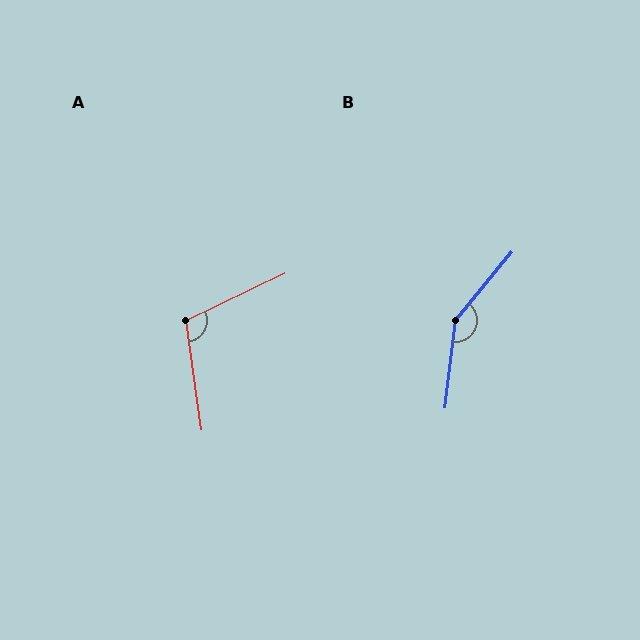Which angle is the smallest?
A, at approximately 108 degrees.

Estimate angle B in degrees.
Approximately 147 degrees.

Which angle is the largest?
B, at approximately 147 degrees.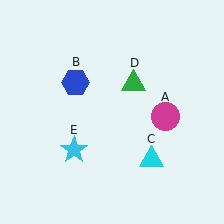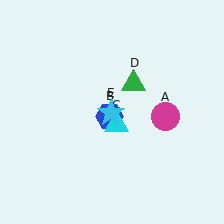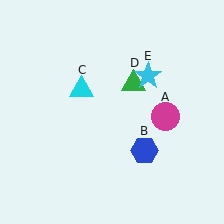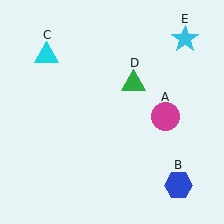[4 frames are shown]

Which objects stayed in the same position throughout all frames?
Magenta circle (object A) and green triangle (object D) remained stationary.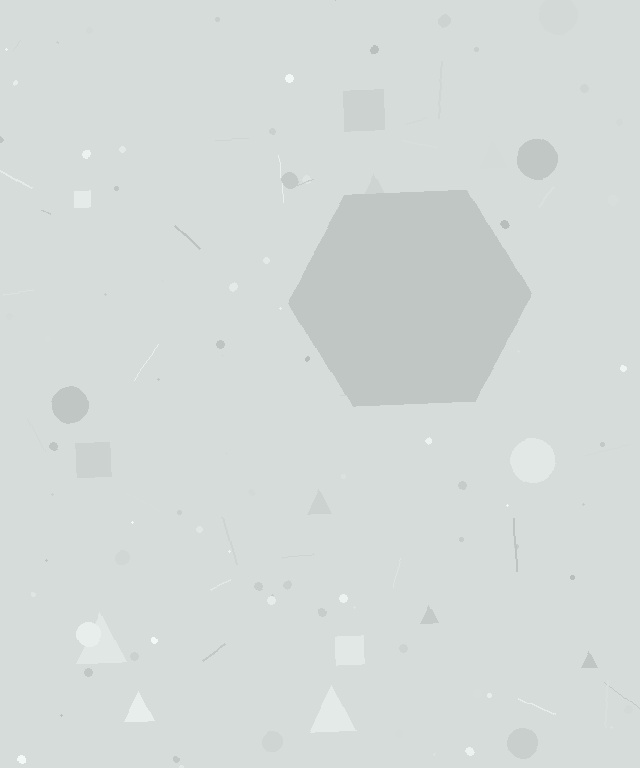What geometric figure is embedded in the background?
A hexagon is embedded in the background.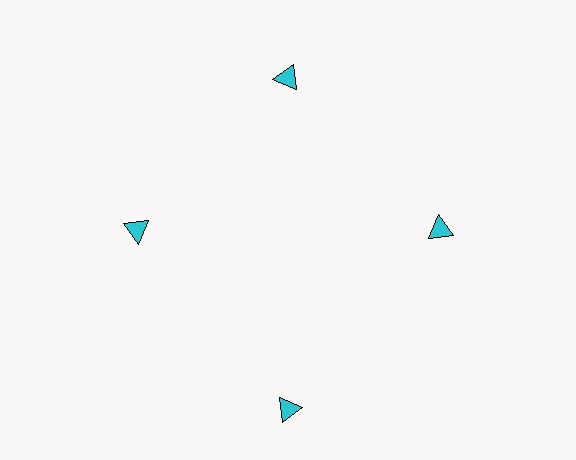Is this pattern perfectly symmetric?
No. The 4 cyan triangles are arranged in a ring, but one element near the 6 o'clock position is pushed outward from the center, breaking the 4-fold rotational symmetry.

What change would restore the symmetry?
The symmetry would be restored by moving it inward, back onto the ring so that all 4 triangles sit at equal angles and equal distance from the center.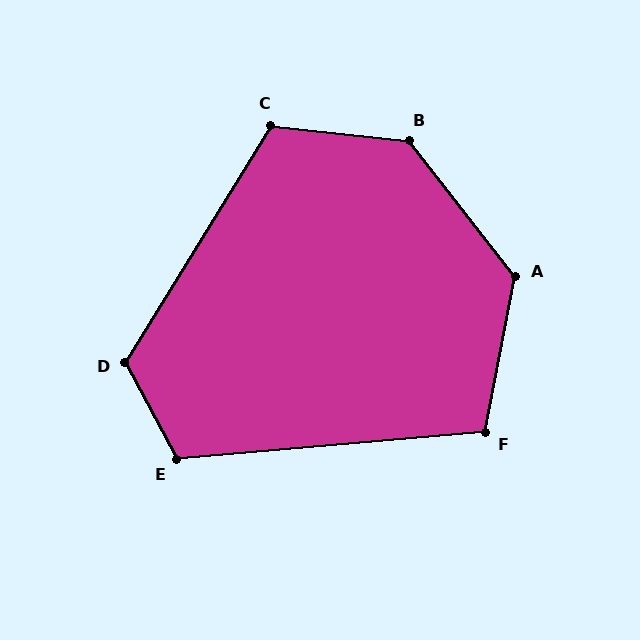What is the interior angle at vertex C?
Approximately 116 degrees (obtuse).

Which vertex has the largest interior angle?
B, at approximately 134 degrees.